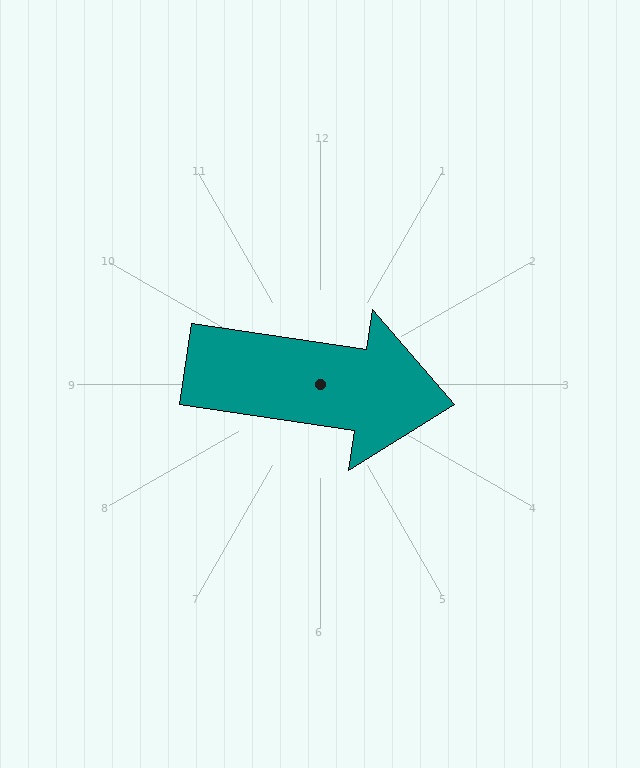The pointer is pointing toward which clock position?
Roughly 3 o'clock.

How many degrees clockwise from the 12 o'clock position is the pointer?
Approximately 98 degrees.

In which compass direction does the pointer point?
East.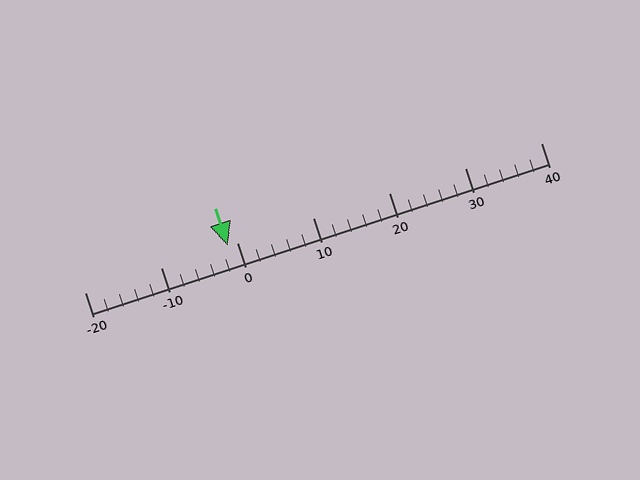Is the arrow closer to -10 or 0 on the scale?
The arrow is closer to 0.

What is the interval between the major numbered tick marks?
The major tick marks are spaced 10 units apart.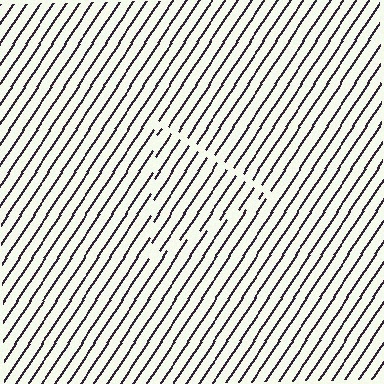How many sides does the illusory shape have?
3 sides — the line-ends trace a triangle.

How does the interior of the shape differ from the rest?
The interior of the shape contains the same grating, shifted by half a period — the contour is defined by the phase discontinuity where line-ends from the inner and outer gratings abut.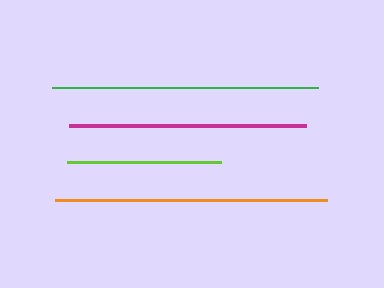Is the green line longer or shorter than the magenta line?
The green line is longer than the magenta line.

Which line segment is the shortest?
The lime line is the shortest at approximately 154 pixels.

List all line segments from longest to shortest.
From longest to shortest: orange, green, magenta, lime.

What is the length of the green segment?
The green segment is approximately 265 pixels long.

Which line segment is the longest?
The orange line is the longest at approximately 272 pixels.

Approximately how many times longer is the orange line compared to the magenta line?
The orange line is approximately 1.1 times the length of the magenta line.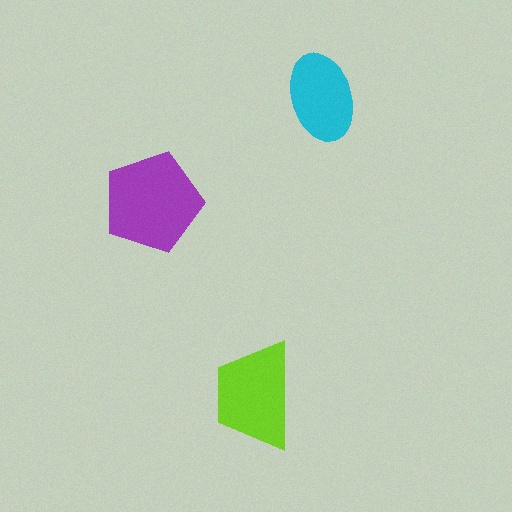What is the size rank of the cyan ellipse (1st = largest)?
3rd.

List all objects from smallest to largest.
The cyan ellipse, the lime trapezoid, the purple pentagon.